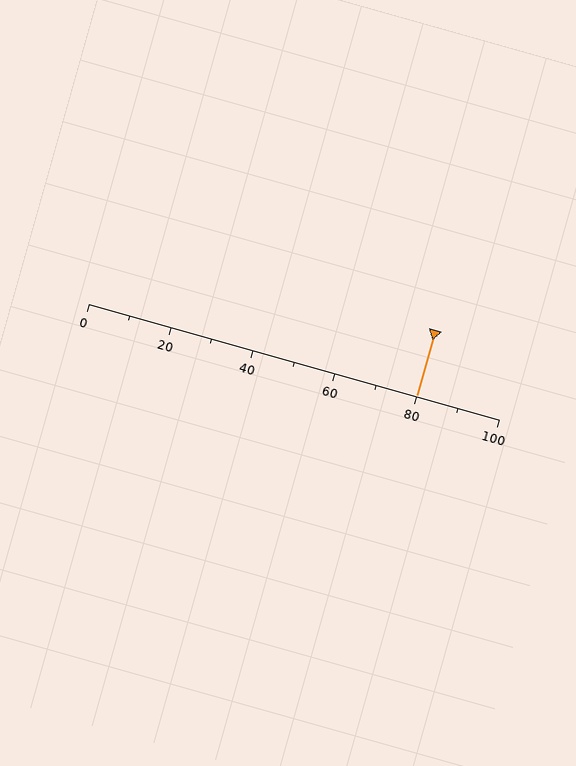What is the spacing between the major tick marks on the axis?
The major ticks are spaced 20 apart.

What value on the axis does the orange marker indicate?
The marker indicates approximately 80.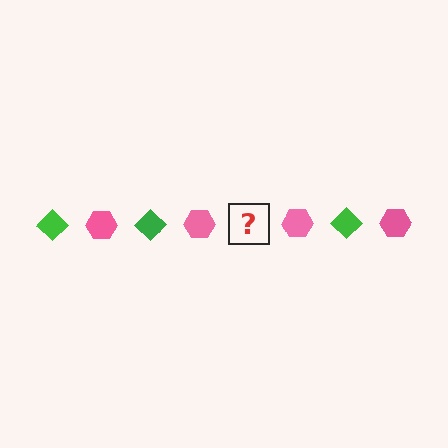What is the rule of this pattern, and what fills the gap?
The rule is that the pattern alternates between green diamond and pink hexagon. The gap should be filled with a green diamond.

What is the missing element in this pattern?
The missing element is a green diamond.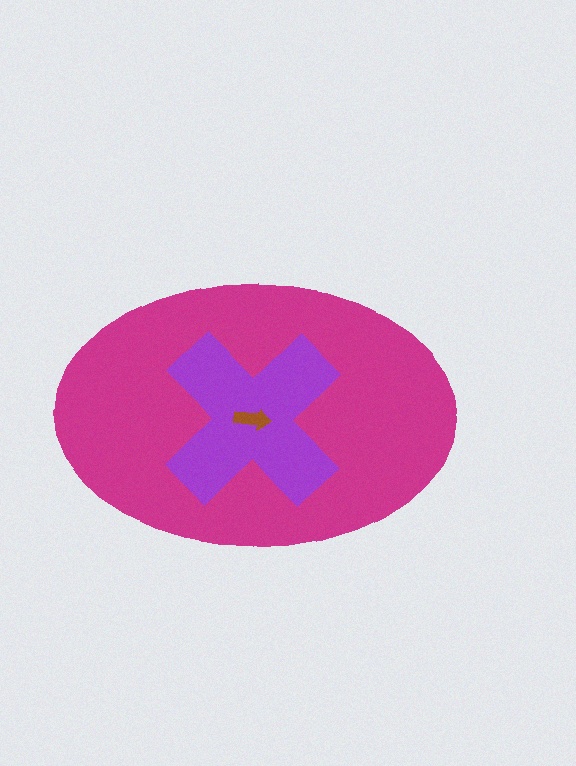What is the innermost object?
The brown arrow.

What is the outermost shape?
The magenta ellipse.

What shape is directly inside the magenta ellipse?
The purple cross.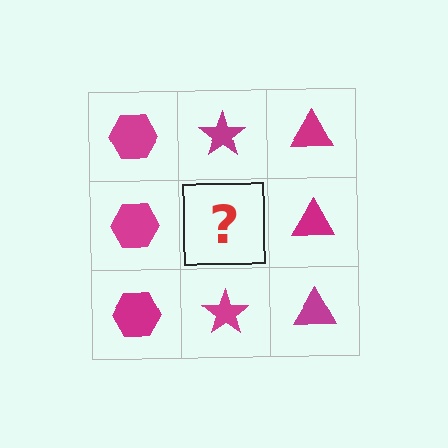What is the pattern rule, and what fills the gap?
The rule is that each column has a consistent shape. The gap should be filled with a magenta star.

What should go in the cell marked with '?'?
The missing cell should contain a magenta star.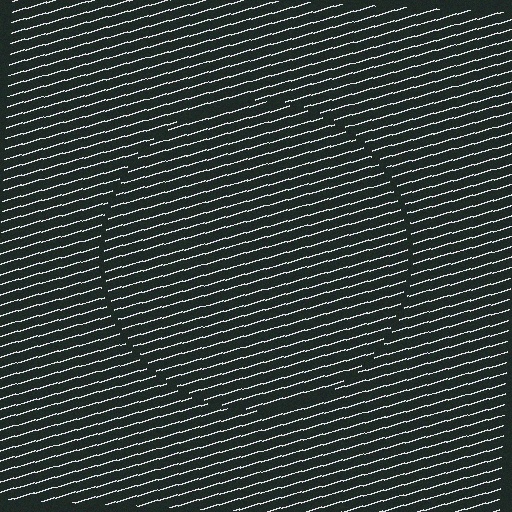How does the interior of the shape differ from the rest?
The interior of the shape contains the same grating, shifted by half a period — the contour is defined by the phase discontinuity where line-ends from the inner and outer gratings abut.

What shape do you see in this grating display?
An illusory circle. The interior of the shape contains the same grating, shifted by half a period — the contour is defined by the phase discontinuity where line-ends from the inner and outer gratings abut.